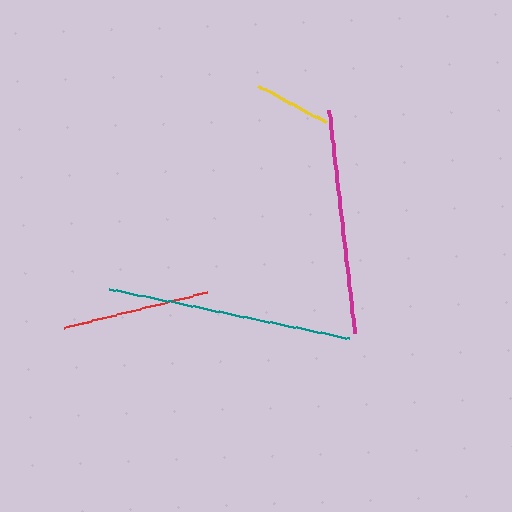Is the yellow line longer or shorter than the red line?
The red line is longer than the yellow line.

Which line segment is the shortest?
The yellow line is the shortest at approximately 77 pixels.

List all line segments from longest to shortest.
From longest to shortest: teal, magenta, red, yellow.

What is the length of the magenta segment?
The magenta segment is approximately 225 pixels long.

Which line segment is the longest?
The teal line is the longest at approximately 246 pixels.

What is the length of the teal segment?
The teal segment is approximately 246 pixels long.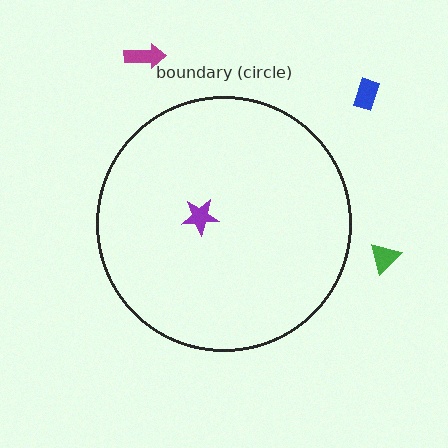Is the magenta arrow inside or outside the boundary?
Outside.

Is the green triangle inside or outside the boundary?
Outside.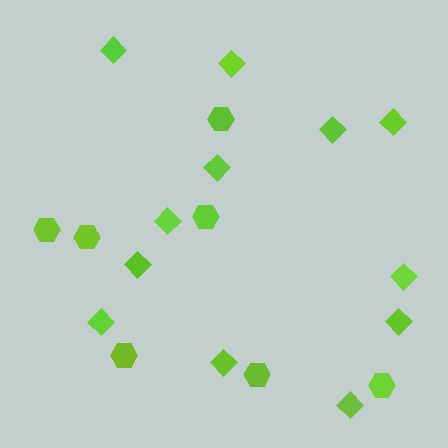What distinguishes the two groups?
There are 2 groups: one group of hexagons (7) and one group of diamonds (12).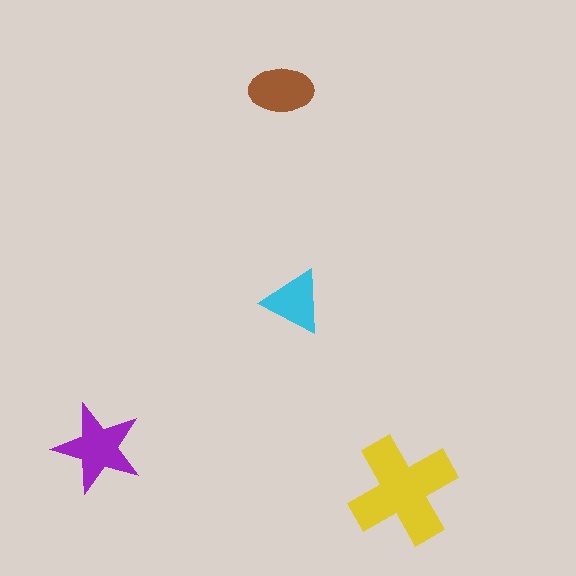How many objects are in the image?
There are 4 objects in the image.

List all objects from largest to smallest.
The yellow cross, the purple star, the brown ellipse, the cyan triangle.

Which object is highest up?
The brown ellipse is topmost.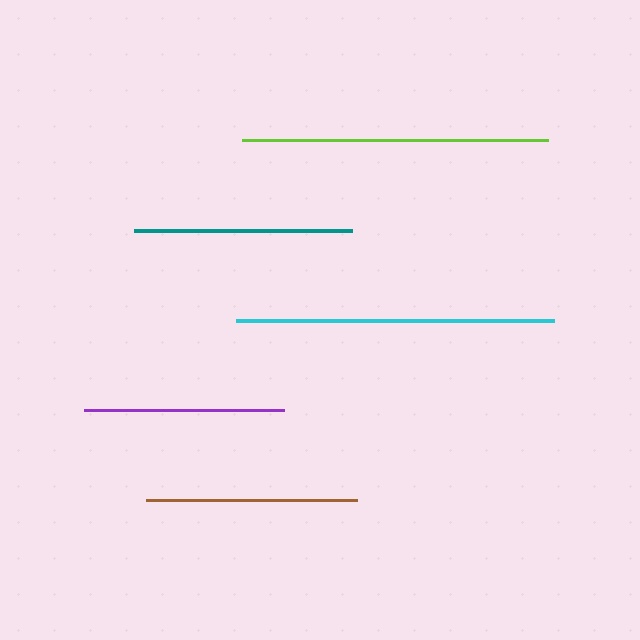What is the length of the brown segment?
The brown segment is approximately 210 pixels long.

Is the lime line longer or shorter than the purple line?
The lime line is longer than the purple line.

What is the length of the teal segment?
The teal segment is approximately 219 pixels long.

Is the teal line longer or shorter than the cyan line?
The cyan line is longer than the teal line.